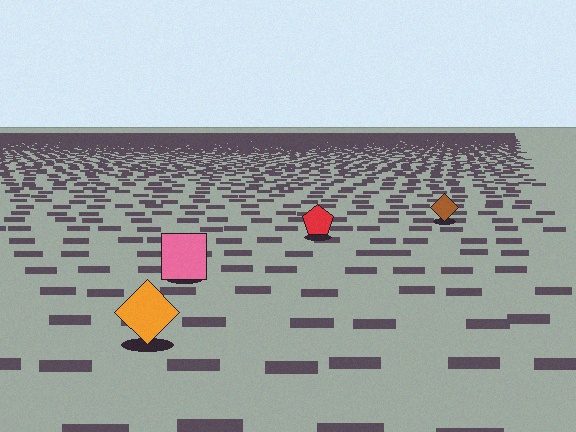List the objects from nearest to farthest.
From nearest to farthest: the orange diamond, the pink square, the red pentagon, the brown diamond.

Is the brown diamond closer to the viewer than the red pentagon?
No. The red pentagon is closer — you can tell from the texture gradient: the ground texture is coarser near it.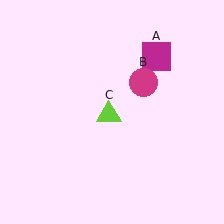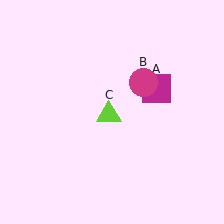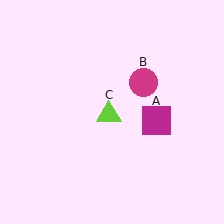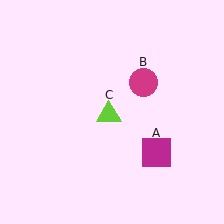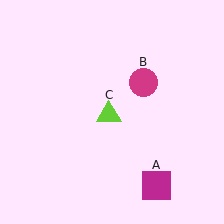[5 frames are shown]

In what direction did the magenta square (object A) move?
The magenta square (object A) moved down.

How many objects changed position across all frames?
1 object changed position: magenta square (object A).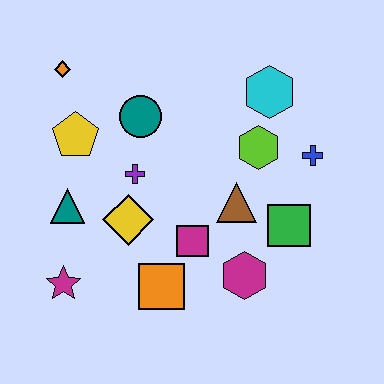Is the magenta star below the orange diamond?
Yes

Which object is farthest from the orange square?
The orange diamond is farthest from the orange square.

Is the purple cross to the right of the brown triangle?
No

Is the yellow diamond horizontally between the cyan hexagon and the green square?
No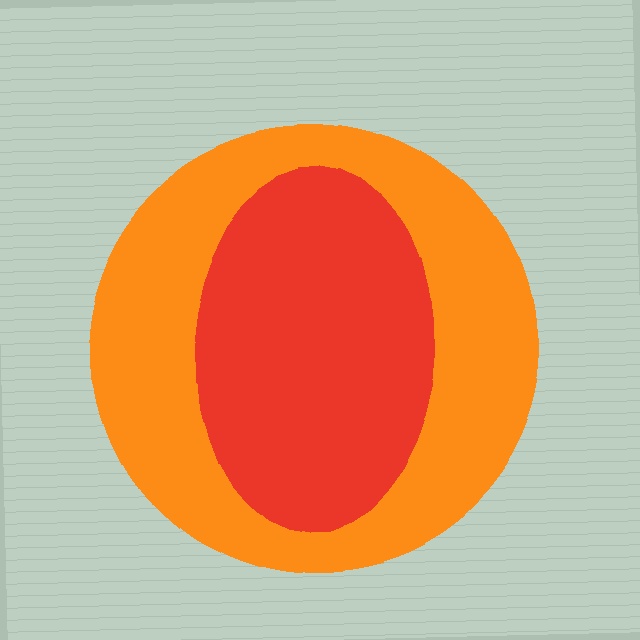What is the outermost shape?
The orange circle.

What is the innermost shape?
The red ellipse.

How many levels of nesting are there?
2.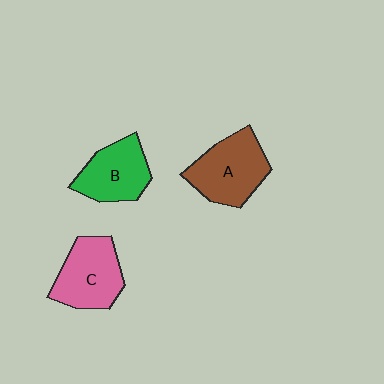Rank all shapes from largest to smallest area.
From largest to smallest: A (brown), C (pink), B (green).